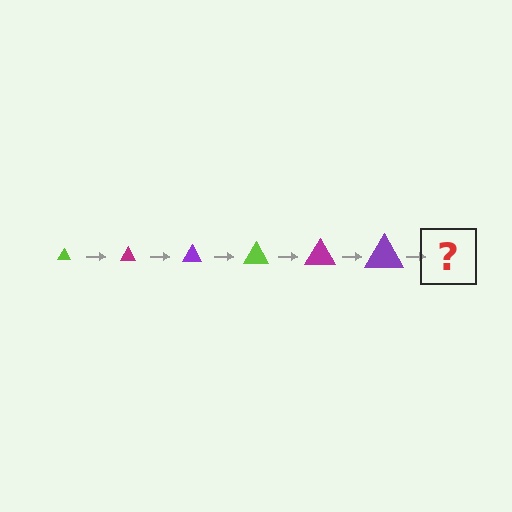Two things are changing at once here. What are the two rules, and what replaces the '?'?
The two rules are that the triangle grows larger each step and the color cycles through lime, magenta, and purple. The '?' should be a lime triangle, larger than the previous one.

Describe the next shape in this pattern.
It should be a lime triangle, larger than the previous one.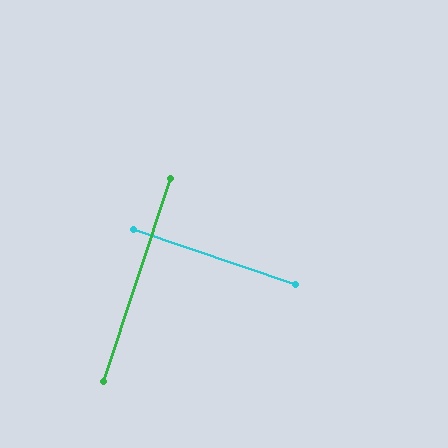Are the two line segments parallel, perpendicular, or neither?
Perpendicular — they meet at approximately 90°.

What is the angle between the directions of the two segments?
Approximately 90 degrees.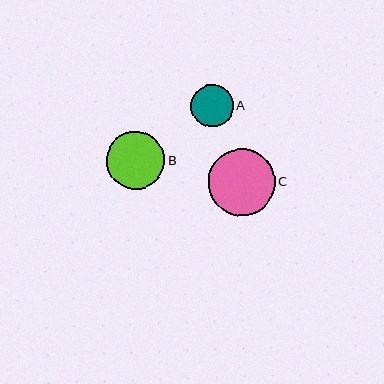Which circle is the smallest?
Circle A is the smallest with a size of approximately 43 pixels.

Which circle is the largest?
Circle C is the largest with a size of approximately 67 pixels.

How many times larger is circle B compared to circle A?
Circle B is approximately 1.4 times the size of circle A.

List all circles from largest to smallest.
From largest to smallest: C, B, A.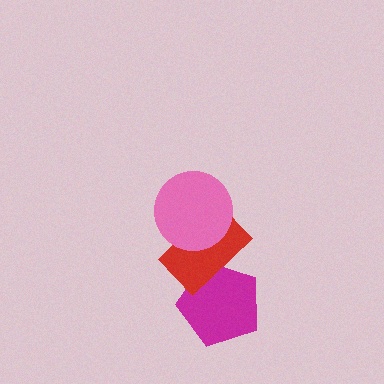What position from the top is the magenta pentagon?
The magenta pentagon is 3rd from the top.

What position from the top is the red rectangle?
The red rectangle is 2nd from the top.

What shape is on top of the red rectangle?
The pink circle is on top of the red rectangle.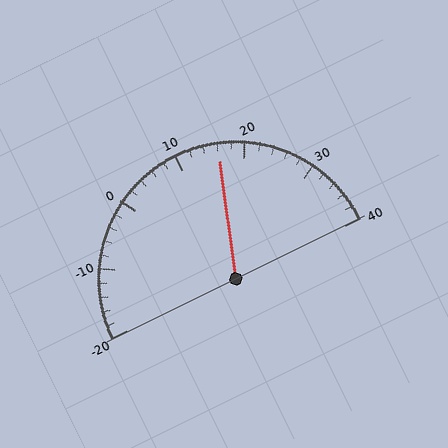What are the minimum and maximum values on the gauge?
The gauge ranges from -20 to 40.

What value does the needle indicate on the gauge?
The needle indicates approximately 16.